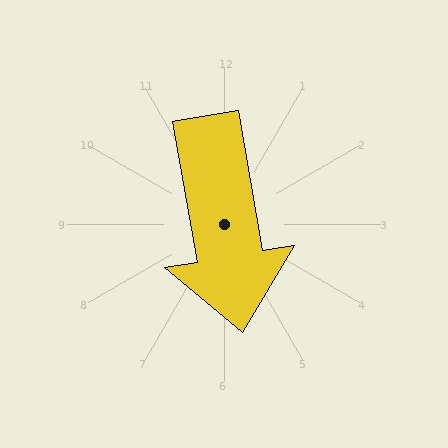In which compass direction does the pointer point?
South.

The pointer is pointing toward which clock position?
Roughly 6 o'clock.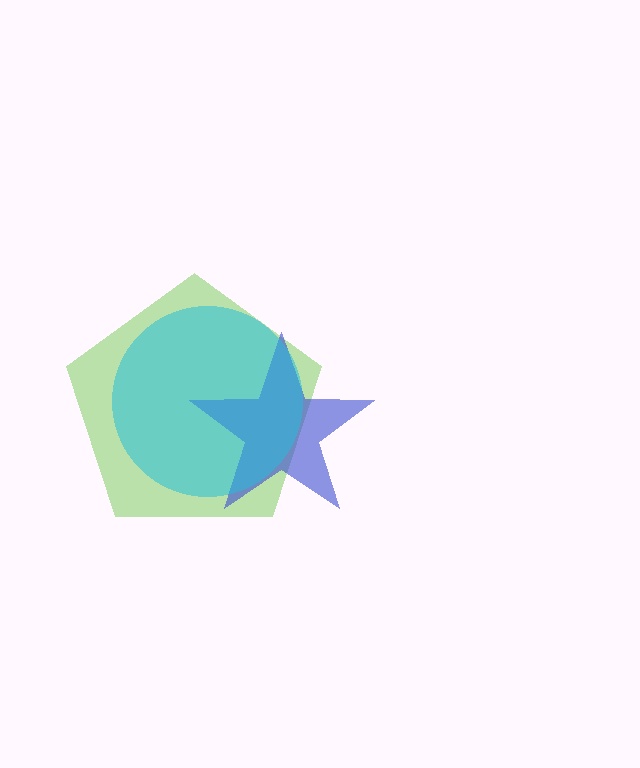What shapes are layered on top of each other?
The layered shapes are: a lime pentagon, a blue star, a cyan circle.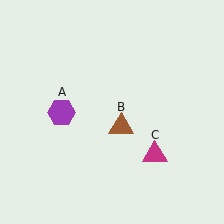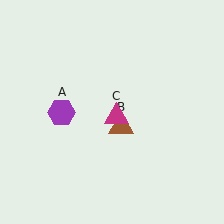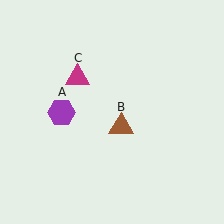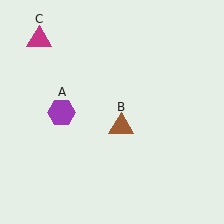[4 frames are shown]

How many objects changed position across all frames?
1 object changed position: magenta triangle (object C).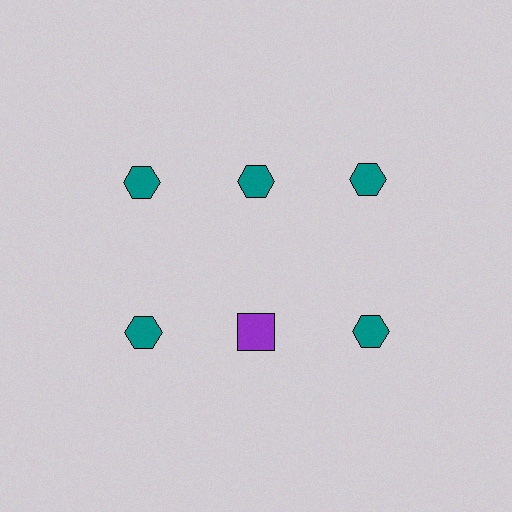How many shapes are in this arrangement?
There are 6 shapes arranged in a grid pattern.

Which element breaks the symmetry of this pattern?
The purple square in the second row, second from left column breaks the symmetry. All other shapes are teal hexagons.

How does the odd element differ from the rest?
It differs in both color (purple instead of teal) and shape (square instead of hexagon).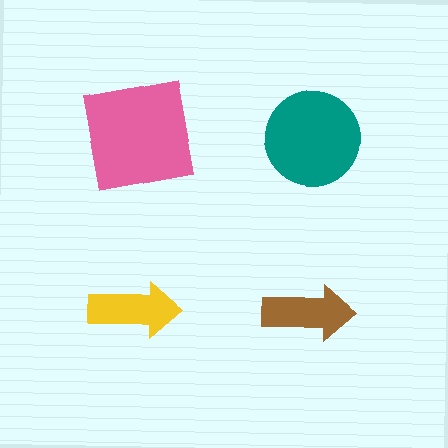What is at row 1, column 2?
A teal circle.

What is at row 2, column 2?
A brown arrow.